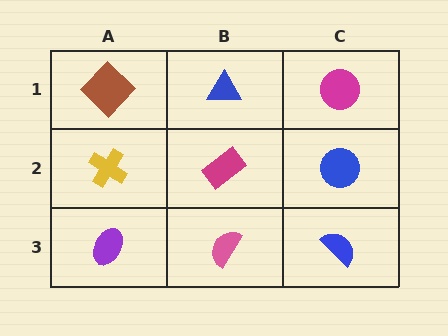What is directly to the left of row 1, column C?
A blue triangle.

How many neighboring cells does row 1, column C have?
2.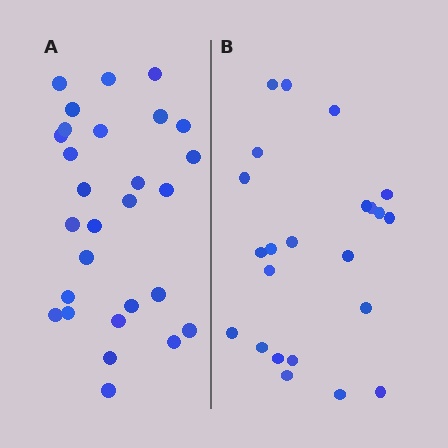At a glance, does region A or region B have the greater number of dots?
Region A (the left region) has more dots.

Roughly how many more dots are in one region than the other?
Region A has about 5 more dots than region B.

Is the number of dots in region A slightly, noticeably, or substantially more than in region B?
Region A has only slightly more — the two regions are fairly close. The ratio is roughly 1.2 to 1.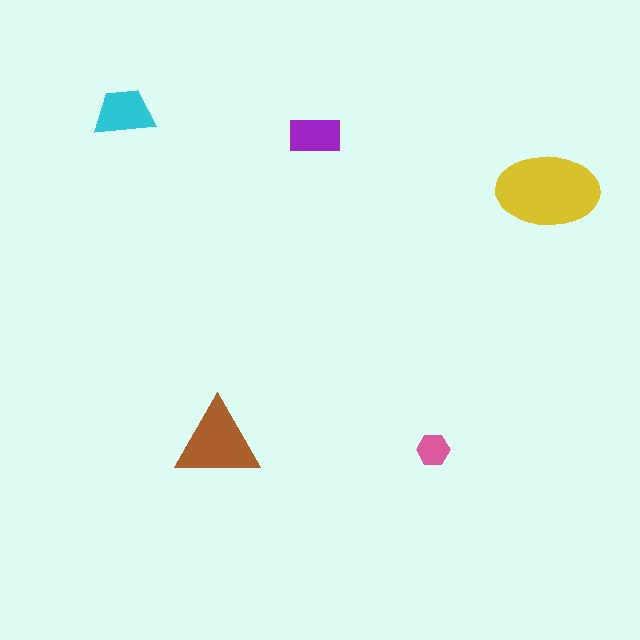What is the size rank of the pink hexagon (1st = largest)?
5th.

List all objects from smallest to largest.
The pink hexagon, the purple rectangle, the cyan trapezoid, the brown triangle, the yellow ellipse.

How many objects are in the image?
There are 5 objects in the image.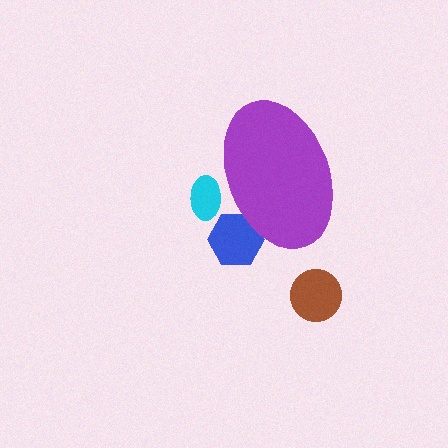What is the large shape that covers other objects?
A purple ellipse.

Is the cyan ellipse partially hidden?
Yes, the cyan ellipse is partially hidden behind the purple ellipse.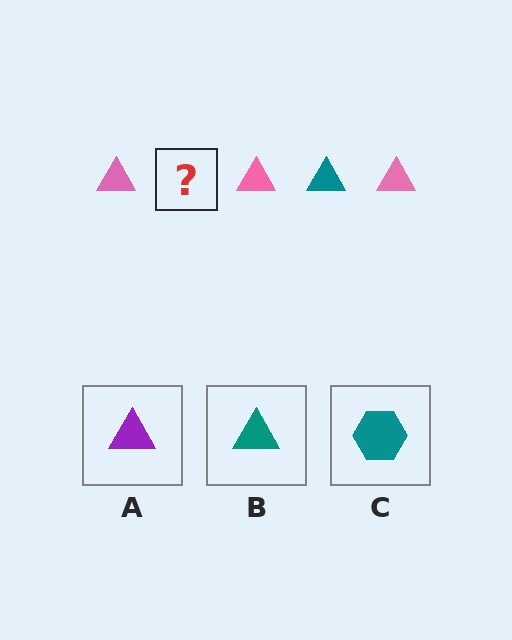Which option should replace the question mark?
Option B.